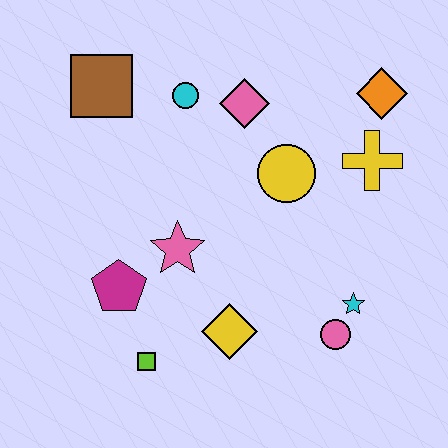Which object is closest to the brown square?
The cyan circle is closest to the brown square.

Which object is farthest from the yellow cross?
The lime square is farthest from the yellow cross.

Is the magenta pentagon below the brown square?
Yes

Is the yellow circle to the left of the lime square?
No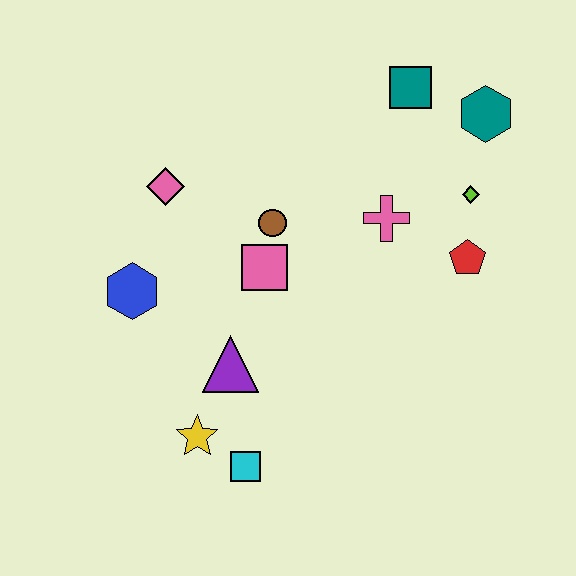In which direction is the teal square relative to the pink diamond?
The teal square is to the right of the pink diamond.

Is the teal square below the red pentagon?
No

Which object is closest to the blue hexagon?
The pink diamond is closest to the blue hexagon.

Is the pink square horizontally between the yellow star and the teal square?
Yes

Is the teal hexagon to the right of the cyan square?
Yes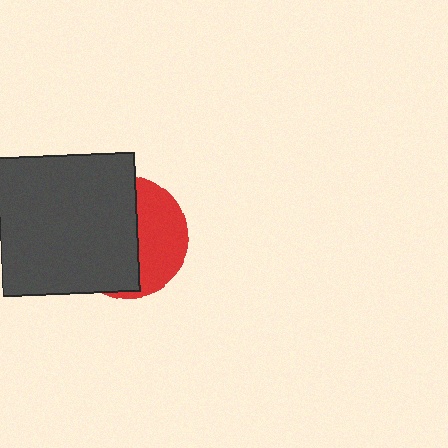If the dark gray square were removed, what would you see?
You would see the complete red circle.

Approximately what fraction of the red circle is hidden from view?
Roughly 59% of the red circle is hidden behind the dark gray square.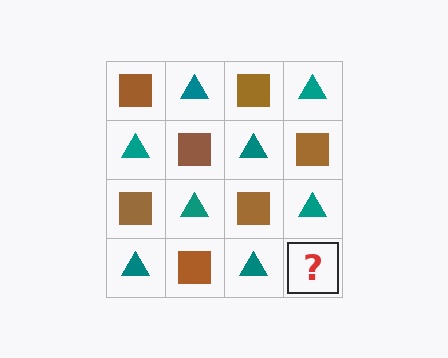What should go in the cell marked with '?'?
The missing cell should contain a brown square.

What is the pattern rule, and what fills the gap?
The rule is that it alternates brown square and teal triangle in a checkerboard pattern. The gap should be filled with a brown square.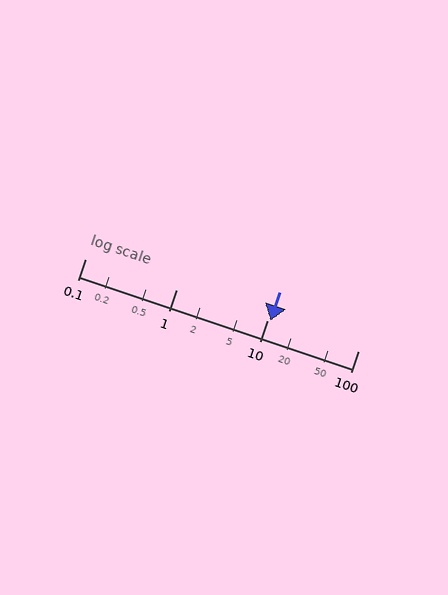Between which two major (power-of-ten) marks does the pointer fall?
The pointer is between 10 and 100.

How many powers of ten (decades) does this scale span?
The scale spans 3 decades, from 0.1 to 100.